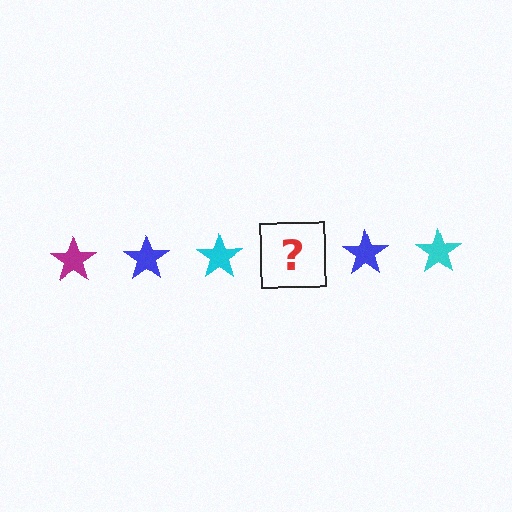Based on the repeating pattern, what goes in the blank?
The blank should be a magenta star.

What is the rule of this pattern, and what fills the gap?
The rule is that the pattern cycles through magenta, blue, cyan stars. The gap should be filled with a magenta star.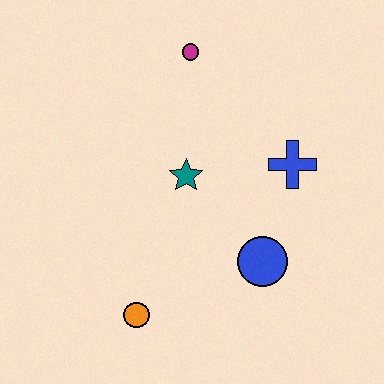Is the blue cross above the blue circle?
Yes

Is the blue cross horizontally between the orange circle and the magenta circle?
No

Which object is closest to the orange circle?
The blue circle is closest to the orange circle.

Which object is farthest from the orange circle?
The magenta circle is farthest from the orange circle.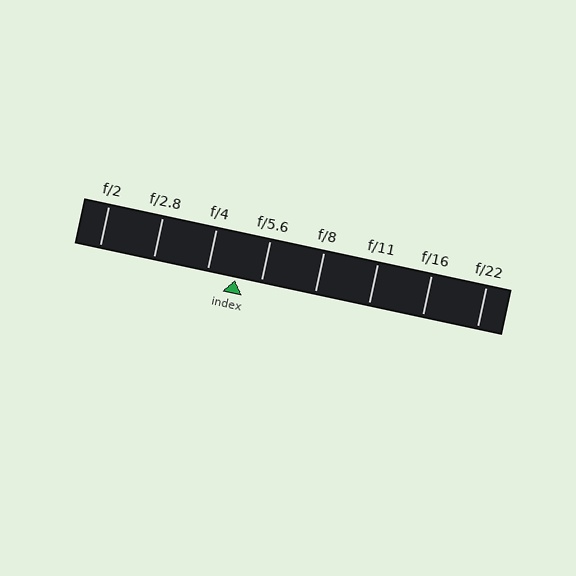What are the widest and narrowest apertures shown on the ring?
The widest aperture shown is f/2 and the narrowest is f/22.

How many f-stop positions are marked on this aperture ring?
There are 8 f-stop positions marked.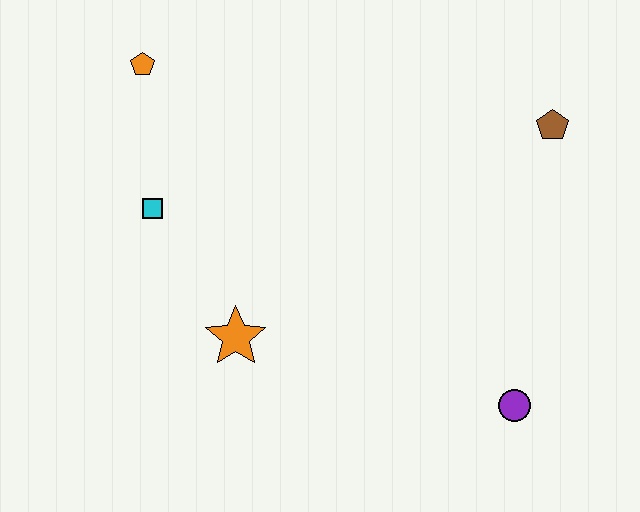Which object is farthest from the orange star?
The brown pentagon is farthest from the orange star.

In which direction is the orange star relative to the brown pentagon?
The orange star is to the left of the brown pentagon.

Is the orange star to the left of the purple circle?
Yes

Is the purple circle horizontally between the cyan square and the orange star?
No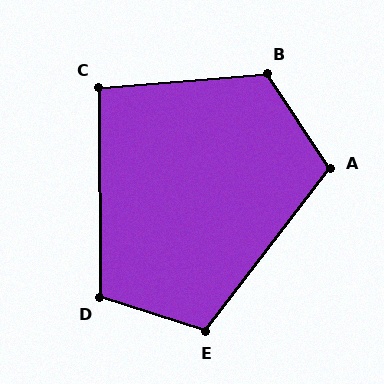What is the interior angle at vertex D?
Approximately 108 degrees (obtuse).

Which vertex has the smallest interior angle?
C, at approximately 94 degrees.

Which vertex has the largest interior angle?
B, at approximately 119 degrees.